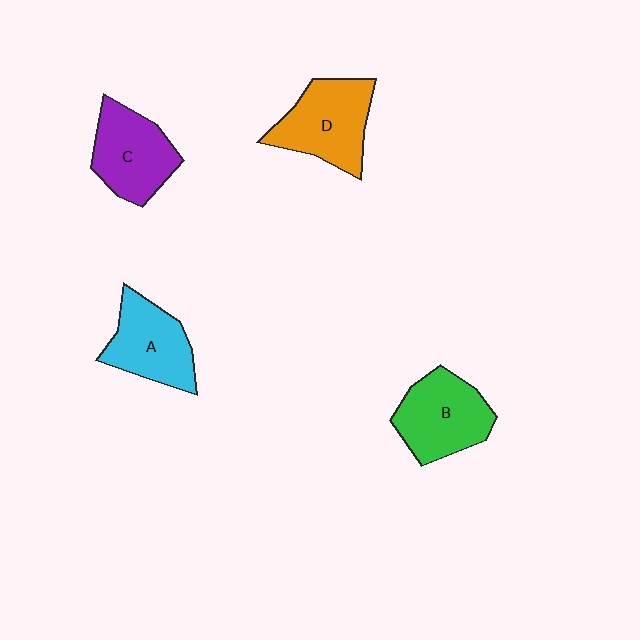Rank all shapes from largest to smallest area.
From largest to smallest: D (orange), B (green), C (purple), A (cyan).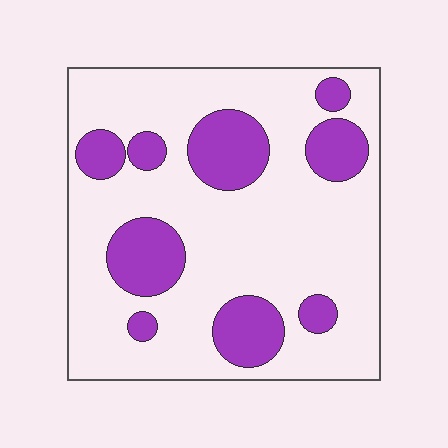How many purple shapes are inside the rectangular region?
9.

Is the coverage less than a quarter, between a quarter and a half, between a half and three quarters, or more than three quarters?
Less than a quarter.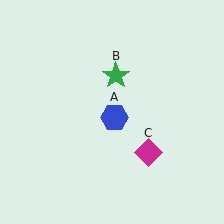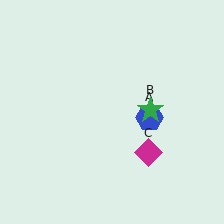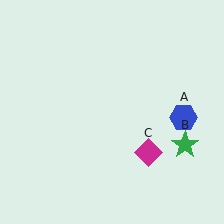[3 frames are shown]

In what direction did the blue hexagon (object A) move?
The blue hexagon (object A) moved right.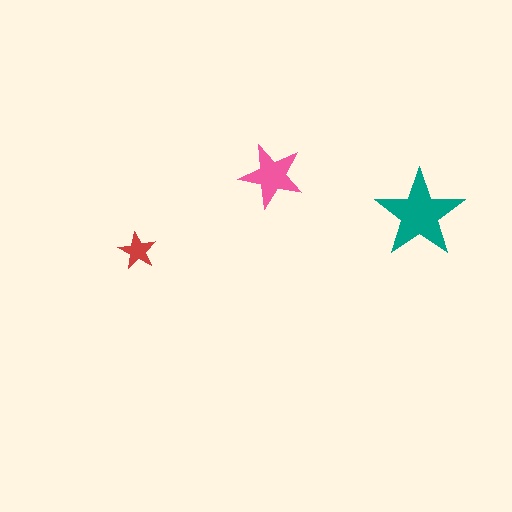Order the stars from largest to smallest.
the teal one, the pink one, the red one.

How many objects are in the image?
There are 3 objects in the image.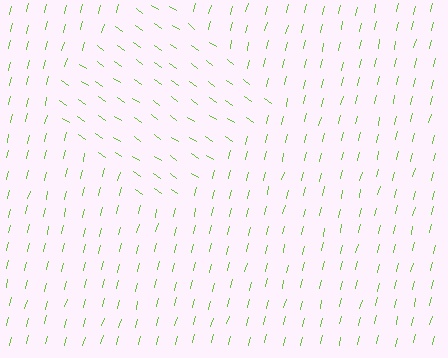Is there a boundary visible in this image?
Yes, there is a texture boundary formed by a change in line orientation.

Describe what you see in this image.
The image is filled with small lime line segments. A diamond region in the image has lines oriented differently from the surrounding lines, creating a visible texture boundary.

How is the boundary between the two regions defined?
The boundary is defined purely by a change in line orientation (approximately 69 degrees difference). All lines are the same color and thickness.